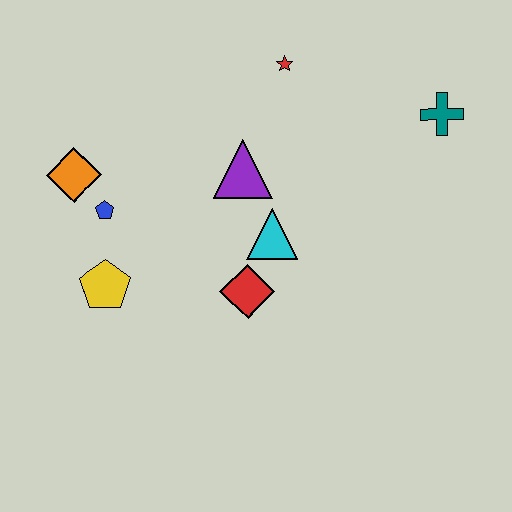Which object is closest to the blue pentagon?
The orange diamond is closest to the blue pentagon.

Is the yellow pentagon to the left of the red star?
Yes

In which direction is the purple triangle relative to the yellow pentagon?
The purple triangle is to the right of the yellow pentagon.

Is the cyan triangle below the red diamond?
No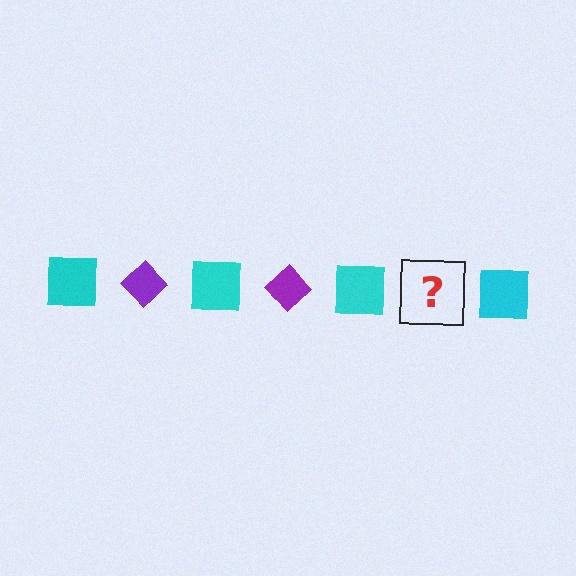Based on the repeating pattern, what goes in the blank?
The blank should be a purple diamond.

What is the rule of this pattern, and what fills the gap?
The rule is that the pattern alternates between cyan square and purple diamond. The gap should be filled with a purple diamond.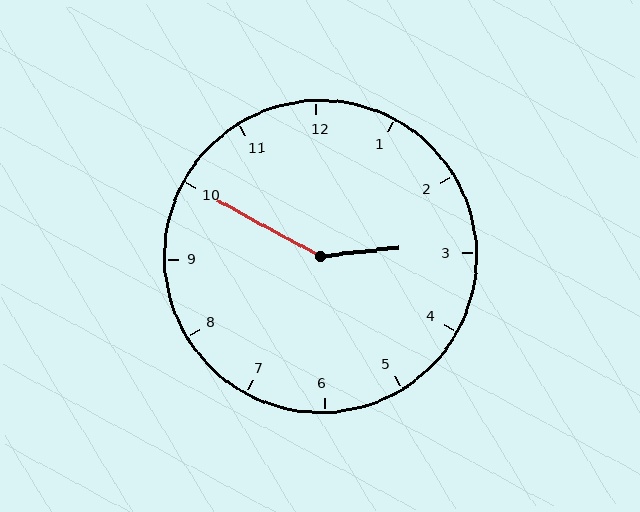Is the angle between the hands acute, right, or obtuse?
It is obtuse.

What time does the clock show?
2:50.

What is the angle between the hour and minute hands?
Approximately 145 degrees.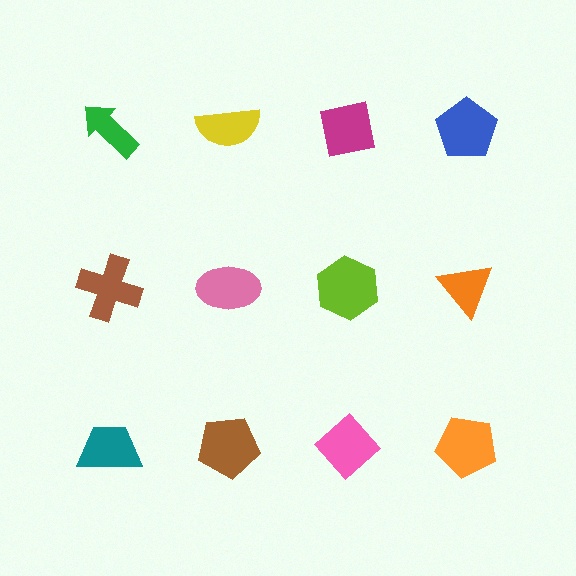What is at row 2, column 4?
An orange triangle.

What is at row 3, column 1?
A teal trapezoid.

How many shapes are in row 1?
4 shapes.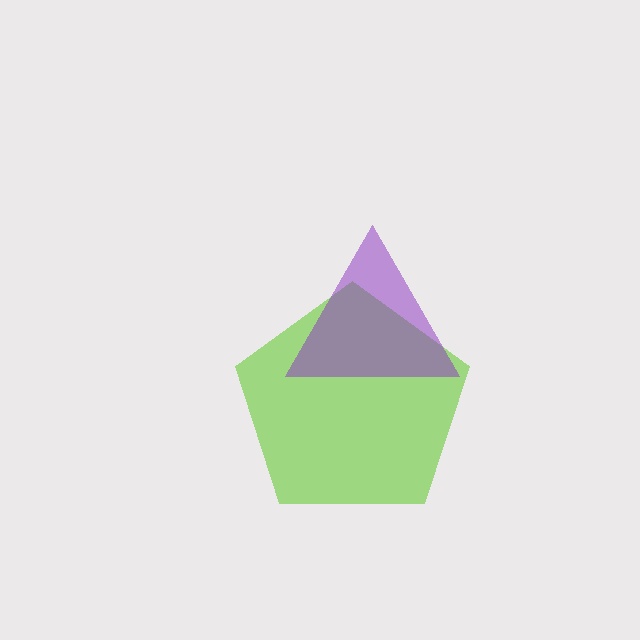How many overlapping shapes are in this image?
There are 2 overlapping shapes in the image.